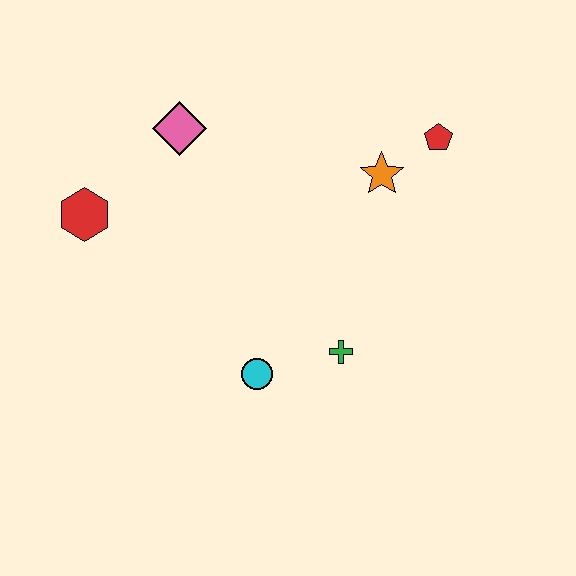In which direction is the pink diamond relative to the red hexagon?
The pink diamond is to the right of the red hexagon.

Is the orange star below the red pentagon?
Yes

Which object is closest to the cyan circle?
The green cross is closest to the cyan circle.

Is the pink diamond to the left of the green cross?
Yes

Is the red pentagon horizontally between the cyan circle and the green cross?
No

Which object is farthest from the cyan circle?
The red pentagon is farthest from the cyan circle.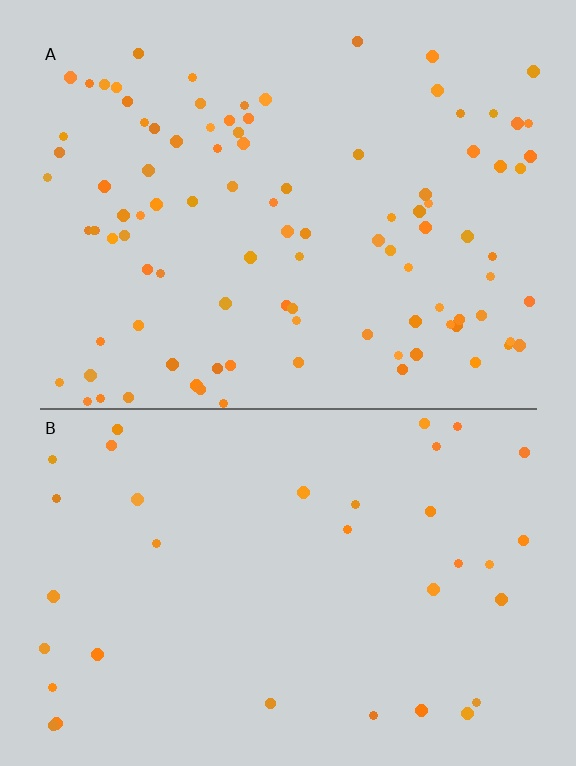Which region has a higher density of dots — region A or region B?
A (the top).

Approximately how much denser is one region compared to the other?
Approximately 2.8× — region A over region B.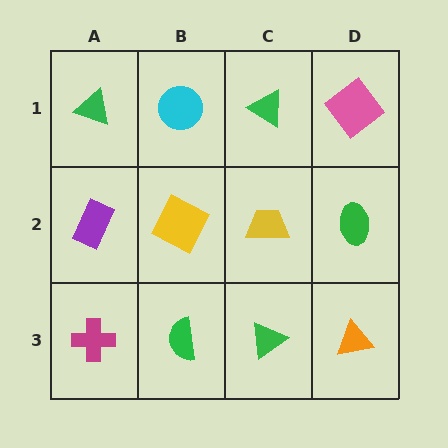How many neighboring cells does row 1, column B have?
3.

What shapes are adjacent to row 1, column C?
A yellow trapezoid (row 2, column C), a cyan circle (row 1, column B), a pink diamond (row 1, column D).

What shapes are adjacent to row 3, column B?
A yellow square (row 2, column B), a magenta cross (row 3, column A), a green triangle (row 3, column C).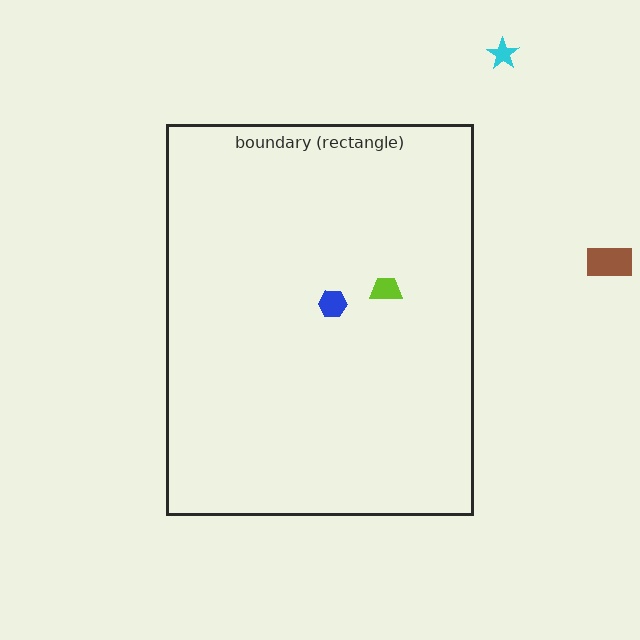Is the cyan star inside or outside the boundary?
Outside.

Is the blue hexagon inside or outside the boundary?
Inside.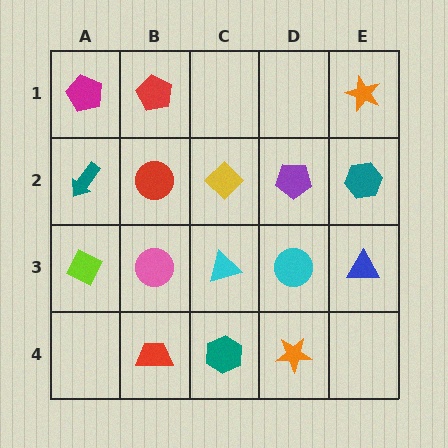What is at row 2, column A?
A teal arrow.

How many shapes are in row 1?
3 shapes.